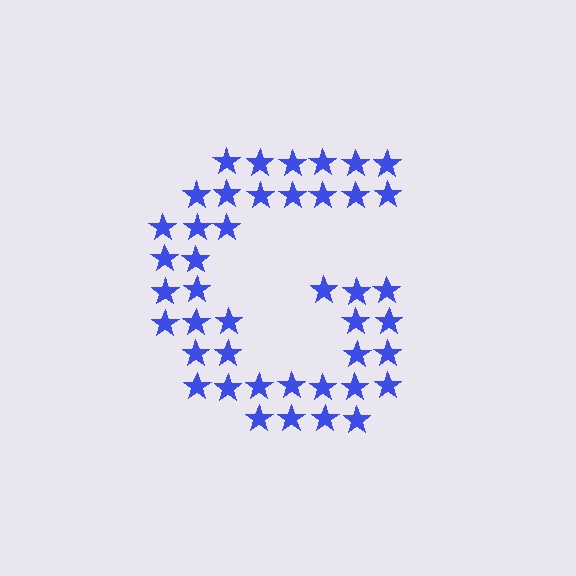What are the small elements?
The small elements are stars.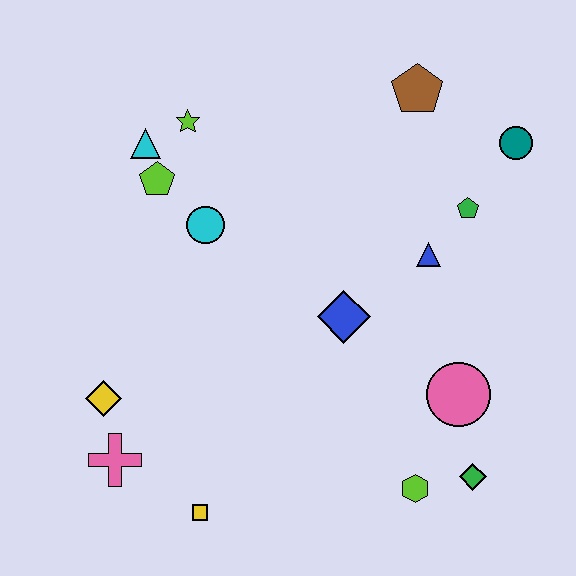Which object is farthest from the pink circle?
The cyan triangle is farthest from the pink circle.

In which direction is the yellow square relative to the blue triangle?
The yellow square is below the blue triangle.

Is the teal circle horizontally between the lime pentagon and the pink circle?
No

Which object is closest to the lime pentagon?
The cyan triangle is closest to the lime pentagon.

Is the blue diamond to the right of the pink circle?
No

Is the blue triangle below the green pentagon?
Yes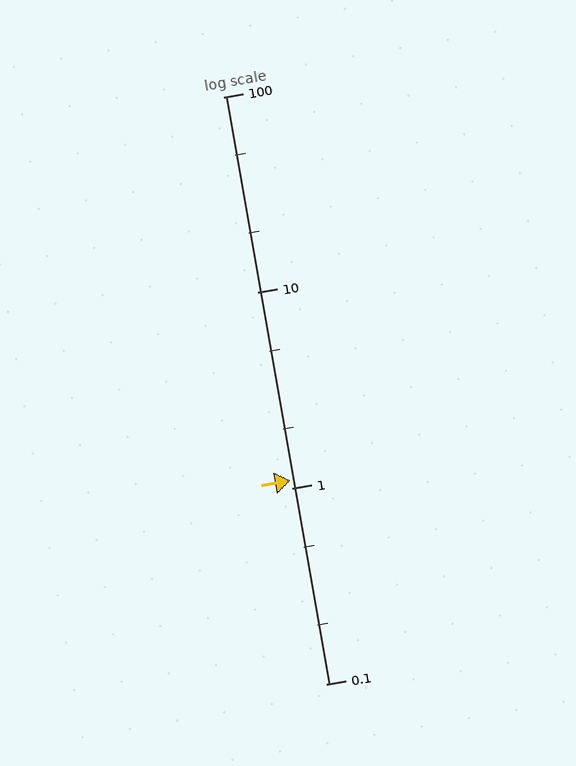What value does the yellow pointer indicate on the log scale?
The pointer indicates approximately 1.1.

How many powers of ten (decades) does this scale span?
The scale spans 3 decades, from 0.1 to 100.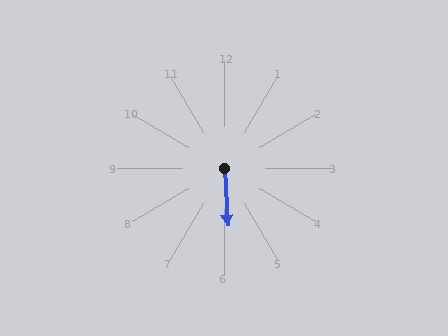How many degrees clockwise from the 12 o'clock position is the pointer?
Approximately 177 degrees.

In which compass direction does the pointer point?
South.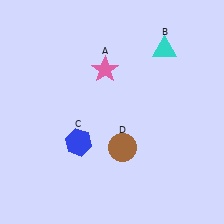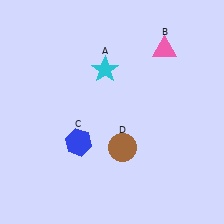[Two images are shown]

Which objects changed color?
A changed from pink to cyan. B changed from cyan to pink.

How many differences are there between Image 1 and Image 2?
There are 2 differences between the two images.